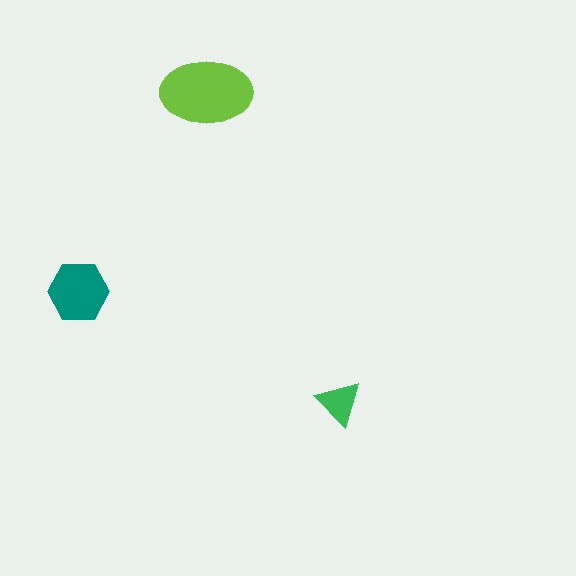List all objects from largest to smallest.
The lime ellipse, the teal hexagon, the green triangle.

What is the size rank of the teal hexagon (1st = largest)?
2nd.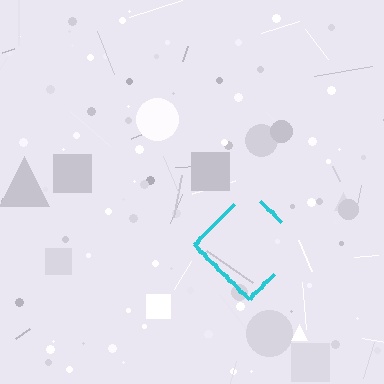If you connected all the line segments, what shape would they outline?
They would outline a diamond.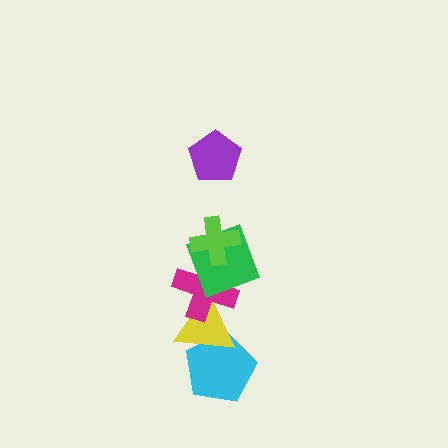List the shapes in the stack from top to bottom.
From top to bottom: the purple pentagon, the lime cross, the green square, the magenta cross, the yellow triangle, the cyan pentagon.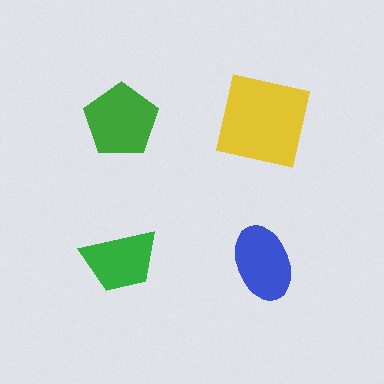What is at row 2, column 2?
A blue ellipse.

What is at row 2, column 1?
A green trapezoid.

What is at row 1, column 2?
A yellow square.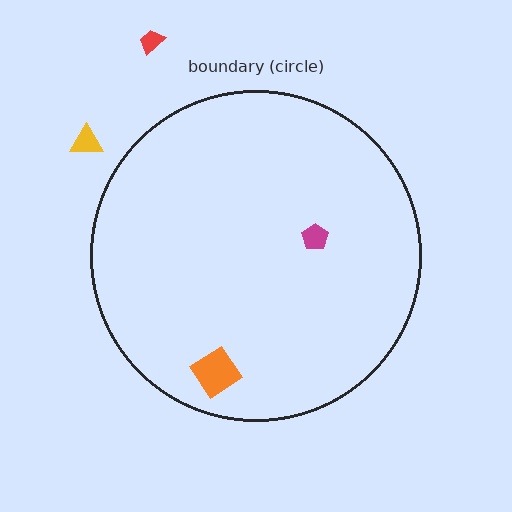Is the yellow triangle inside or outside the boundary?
Outside.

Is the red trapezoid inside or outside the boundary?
Outside.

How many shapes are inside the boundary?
2 inside, 2 outside.